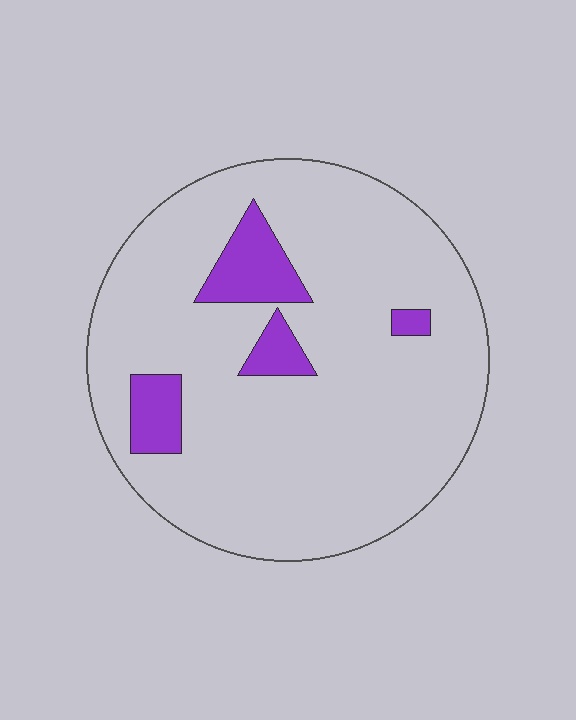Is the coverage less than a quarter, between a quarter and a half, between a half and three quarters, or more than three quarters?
Less than a quarter.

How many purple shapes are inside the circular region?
4.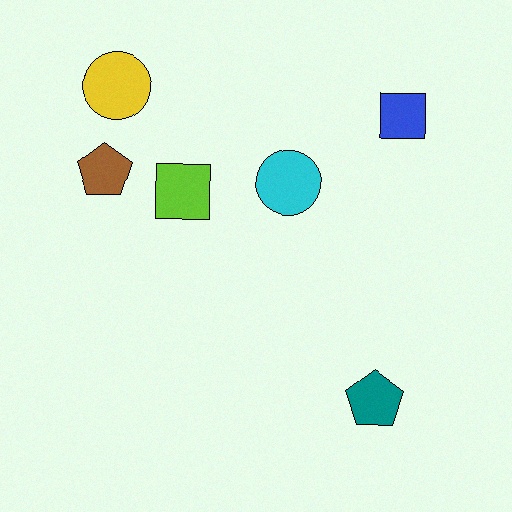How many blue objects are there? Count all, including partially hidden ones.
There is 1 blue object.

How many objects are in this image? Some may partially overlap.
There are 6 objects.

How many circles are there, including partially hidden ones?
There are 2 circles.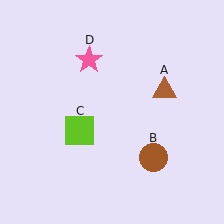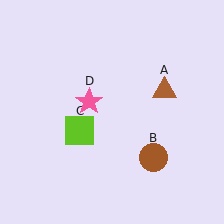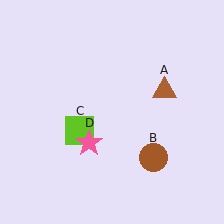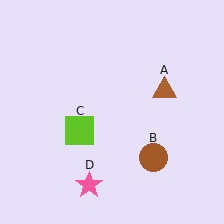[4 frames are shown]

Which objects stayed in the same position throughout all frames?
Brown triangle (object A) and brown circle (object B) and lime square (object C) remained stationary.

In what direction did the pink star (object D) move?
The pink star (object D) moved down.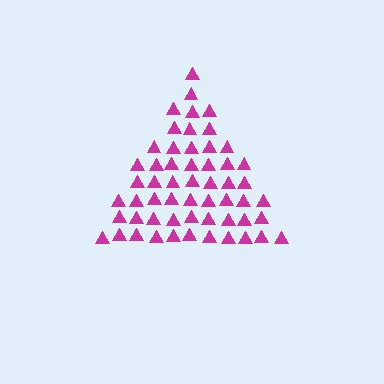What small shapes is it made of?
It is made of small triangles.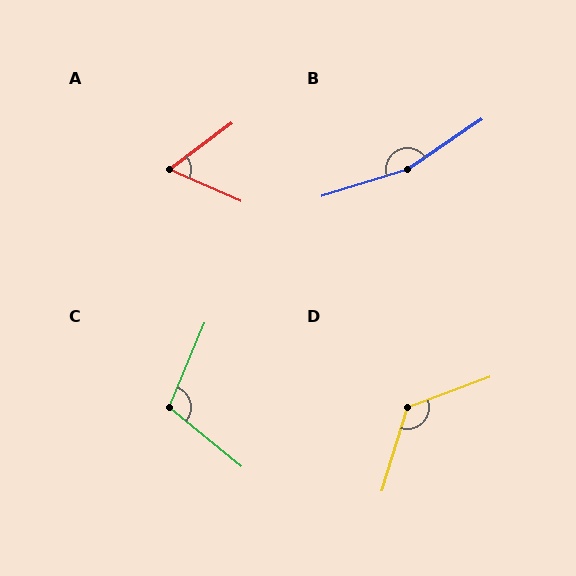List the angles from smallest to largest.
A (60°), C (107°), D (127°), B (163°).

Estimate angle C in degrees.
Approximately 107 degrees.